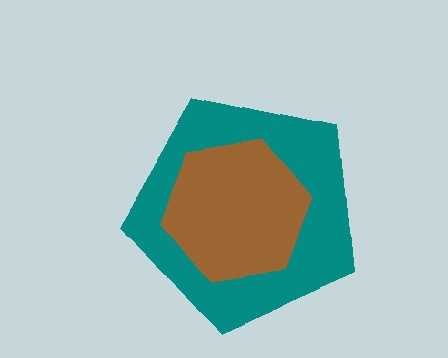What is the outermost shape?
The teal pentagon.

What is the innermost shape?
The brown hexagon.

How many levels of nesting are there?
2.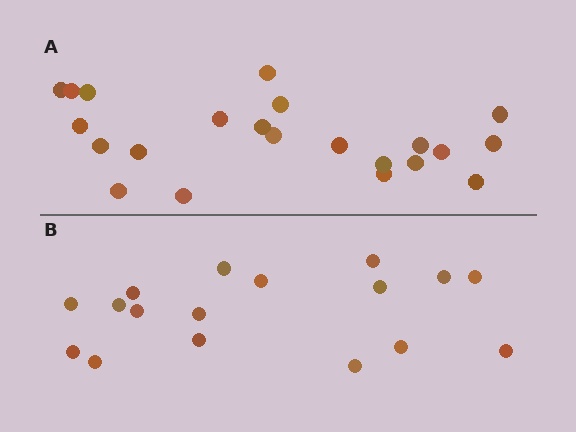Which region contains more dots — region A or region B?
Region A (the top region) has more dots.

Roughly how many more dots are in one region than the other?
Region A has about 5 more dots than region B.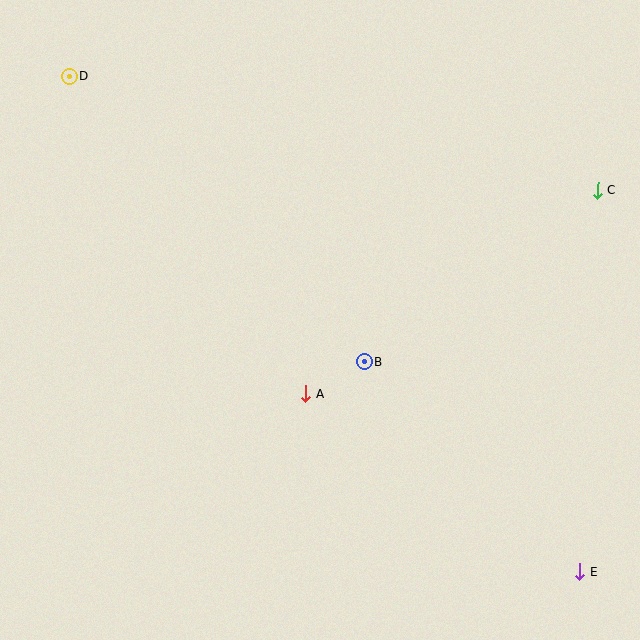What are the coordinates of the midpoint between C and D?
The midpoint between C and D is at (333, 133).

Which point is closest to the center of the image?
Point B at (364, 362) is closest to the center.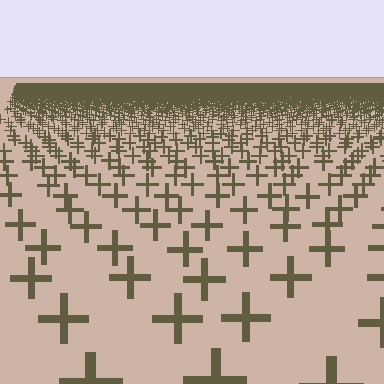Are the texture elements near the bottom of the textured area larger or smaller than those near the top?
Larger. Near the bottom, elements are closer to the viewer and appear at a bigger on-screen size.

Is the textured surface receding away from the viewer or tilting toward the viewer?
The surface is receding away from the viewer. Texture elements get smaller and denser toward the top.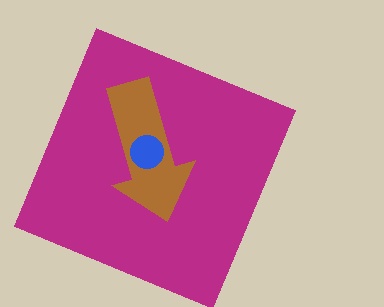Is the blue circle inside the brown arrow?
Yes.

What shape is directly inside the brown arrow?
The blue circle.